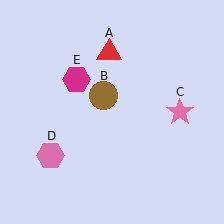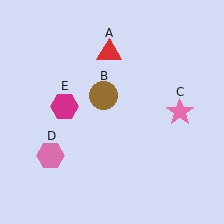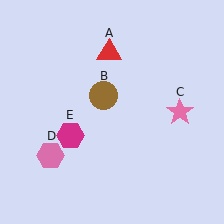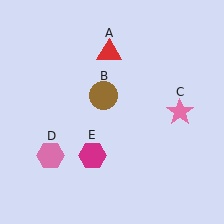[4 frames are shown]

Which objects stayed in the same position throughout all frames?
Red triangle (object A) and brown circle (object B) and pink star (object C) and pink hexagon (object D) remained stationary.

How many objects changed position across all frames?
1 object changed position: magenta hexagon (object E).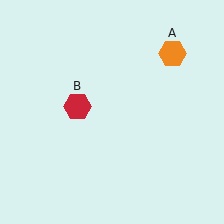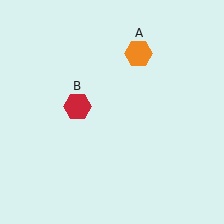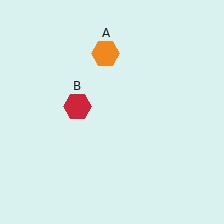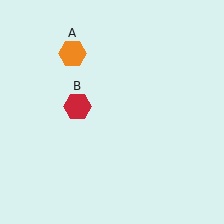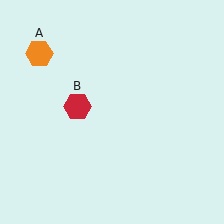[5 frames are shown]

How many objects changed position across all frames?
1 object changed position: orange hexagon (object A).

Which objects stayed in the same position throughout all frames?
Red hexagon (object B) remained stationary.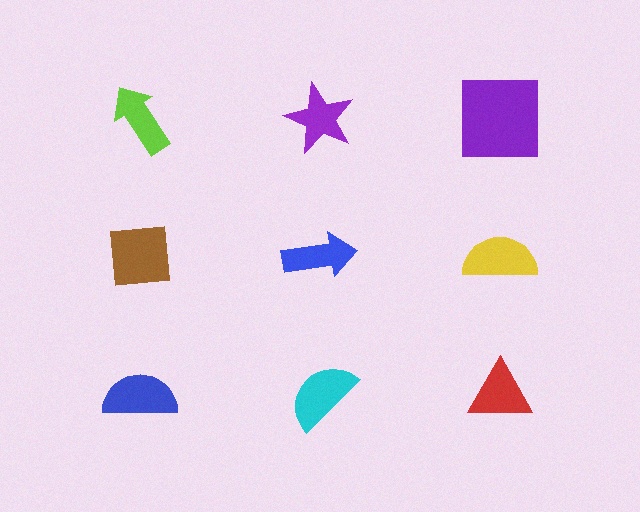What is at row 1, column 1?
A lime arrow.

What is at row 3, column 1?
A blue semicircle.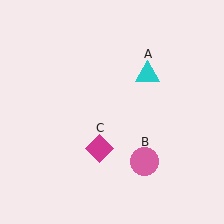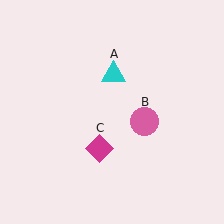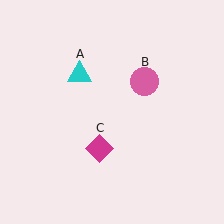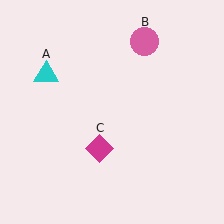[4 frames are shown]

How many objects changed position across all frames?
2 objects changed position: cyan triangle (object A), pink circle (object B).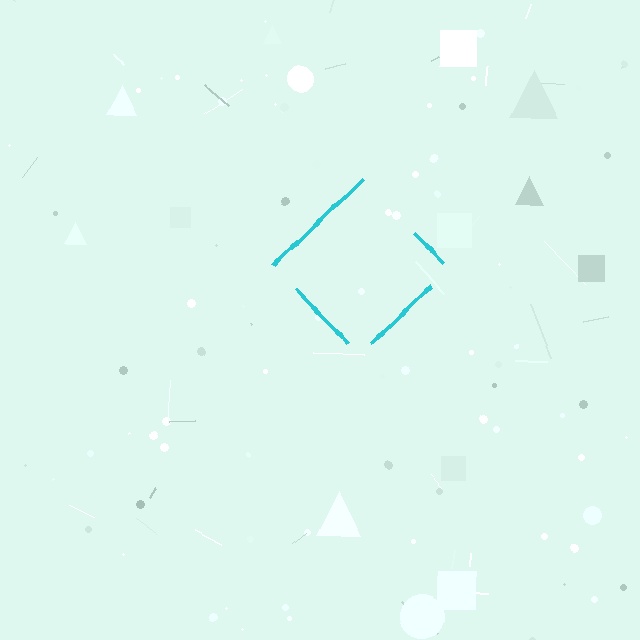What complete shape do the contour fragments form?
The contour fragments form a diamond.